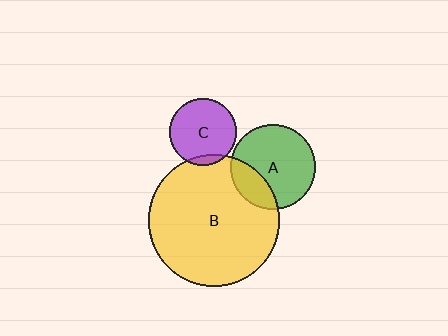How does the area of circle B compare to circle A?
Approximately 2.4 times.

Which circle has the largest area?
Circle B (yellow).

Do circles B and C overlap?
Yes.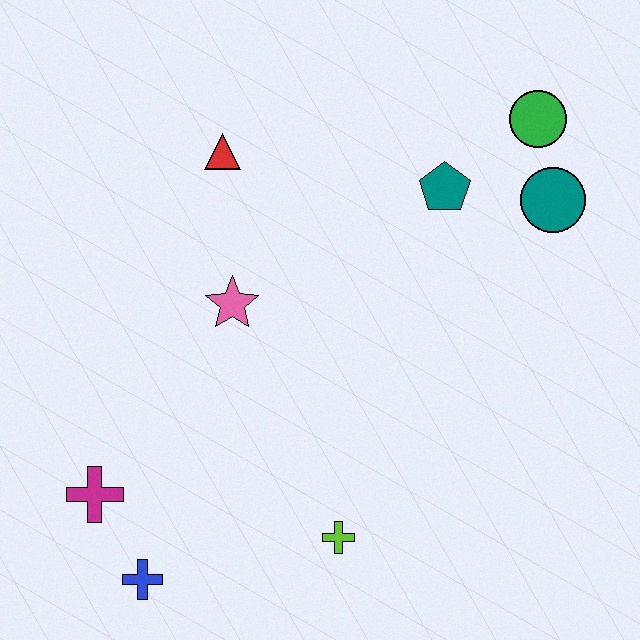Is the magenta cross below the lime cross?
No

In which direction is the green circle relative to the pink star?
The green circle is to the right of the pink star.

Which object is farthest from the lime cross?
The green circle is farthest from the lime cross.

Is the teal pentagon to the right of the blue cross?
Yes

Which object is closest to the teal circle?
The green circle is closest to the teal circle.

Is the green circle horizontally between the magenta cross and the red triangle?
No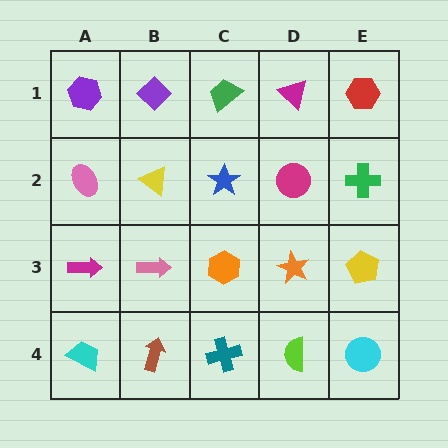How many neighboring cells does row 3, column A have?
3.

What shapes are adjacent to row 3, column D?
A magenta circle (row 2, column D), a lime semicircle (row 4, column D), an orange hexagon (row 3, column C), a yellow pentagon (row 3, column E).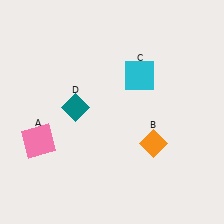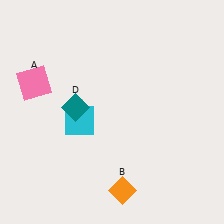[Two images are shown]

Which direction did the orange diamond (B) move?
The orange diamond (B) moved down.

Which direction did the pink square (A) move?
The pink square (A) moved up.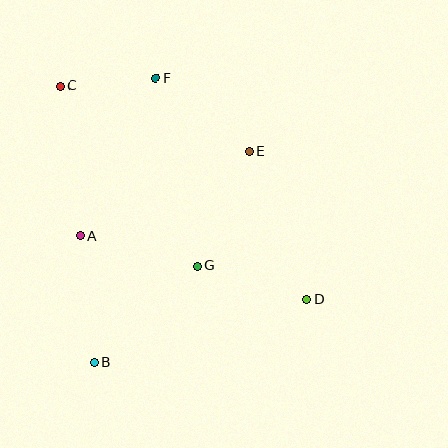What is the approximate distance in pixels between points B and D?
The distance between B and D is approximately 222 pixels.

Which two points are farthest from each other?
Points C and D are farthest from each other.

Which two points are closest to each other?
Points C and F are closest to each other.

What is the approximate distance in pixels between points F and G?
The distance between F and G is approximately 192 pixels.